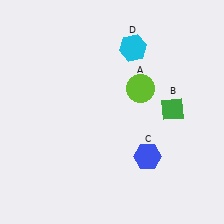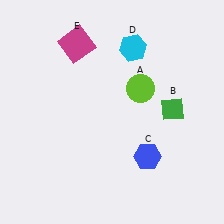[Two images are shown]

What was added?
A magenta square (E) was added in Image 2.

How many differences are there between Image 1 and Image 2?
There is 1 difference between the two images.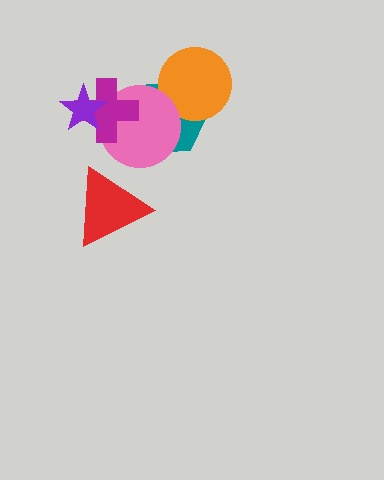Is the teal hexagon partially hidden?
Yes, it is partially covered by another shape.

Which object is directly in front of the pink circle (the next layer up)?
The magenta cross is directly in front of the pink circle.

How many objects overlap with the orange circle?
2 objects overlap with the orange circle.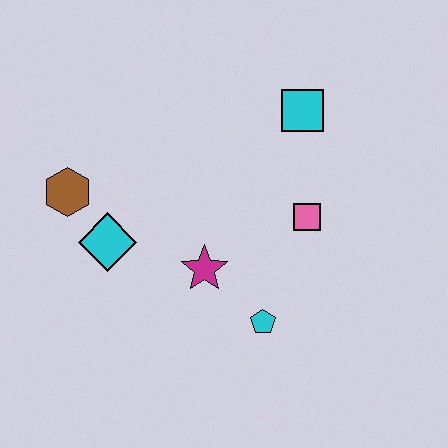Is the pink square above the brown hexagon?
No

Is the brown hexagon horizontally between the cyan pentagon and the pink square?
No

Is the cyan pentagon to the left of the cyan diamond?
No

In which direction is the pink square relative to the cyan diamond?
The pink square is to the right of the cyan diamond.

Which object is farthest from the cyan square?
The brown hexagon is farthest from the cyan square.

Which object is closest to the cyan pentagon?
The magenta star is closest to the cyan pentagon.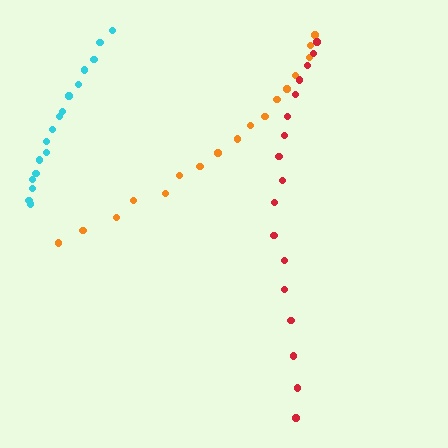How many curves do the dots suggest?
There are 3 distinct paths.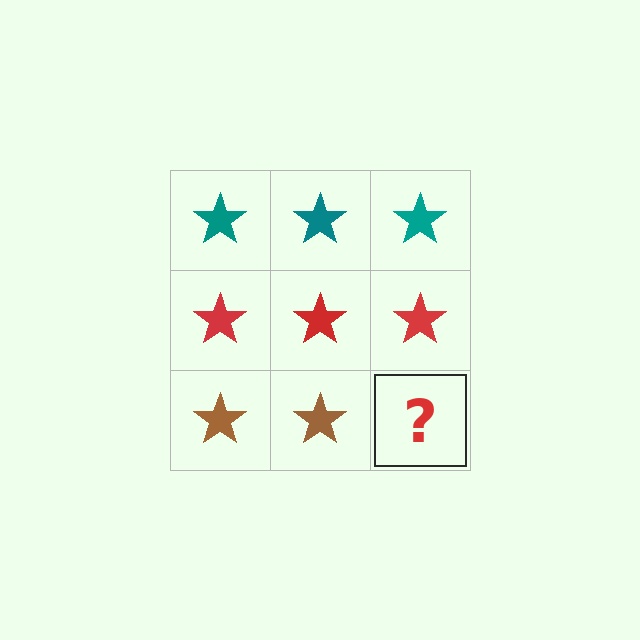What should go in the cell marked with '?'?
The missing cell should contain a brown star.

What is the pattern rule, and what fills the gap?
The rule is that each row has a consistent color. The gap should be filled with a brown star.